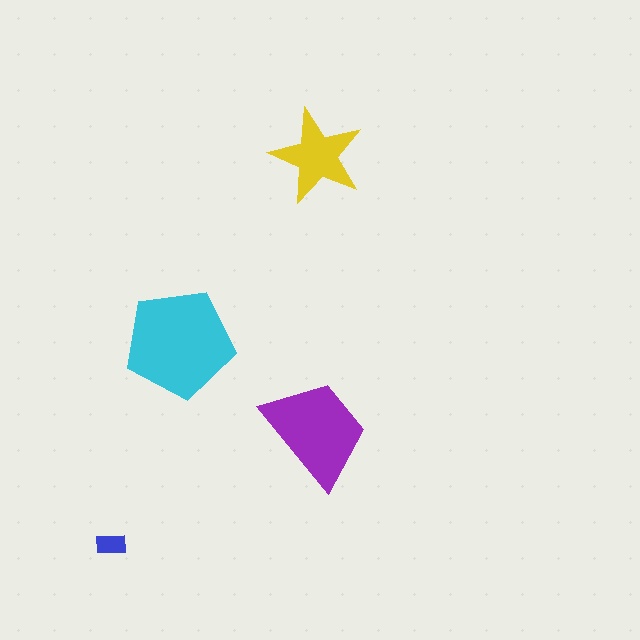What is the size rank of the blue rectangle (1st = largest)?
4th.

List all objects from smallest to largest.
The blue rectangle, the yellow star, the purple trapezoid, the cyan pentagon.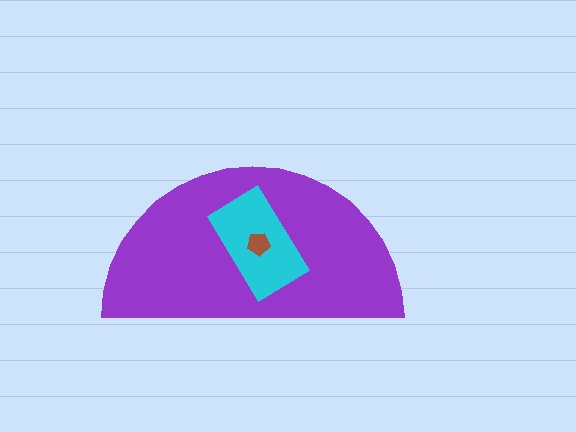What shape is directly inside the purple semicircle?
The cyan rectangle.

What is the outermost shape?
The purple semicircle.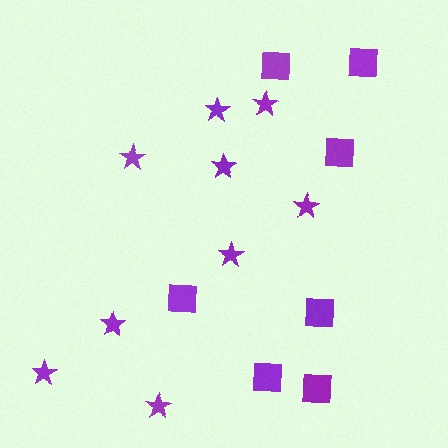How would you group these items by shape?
There are 2 groups: one group of squares (7) and one group of stars (9).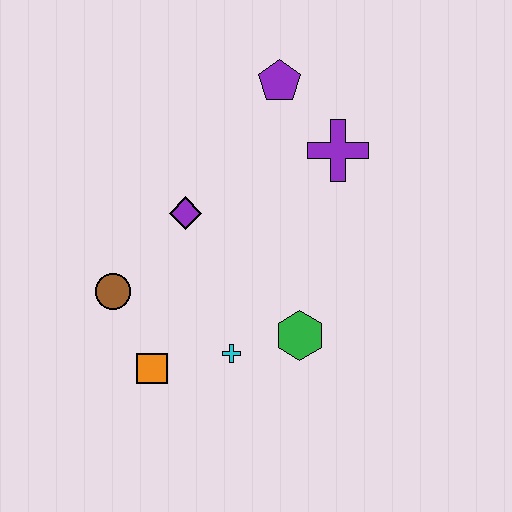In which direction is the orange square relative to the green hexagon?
The orange square is to the left of the green hexagon.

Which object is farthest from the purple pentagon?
The orange square is farthest from the purple pentagon.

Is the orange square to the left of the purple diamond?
Yes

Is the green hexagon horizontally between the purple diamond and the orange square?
No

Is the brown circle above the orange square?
Yes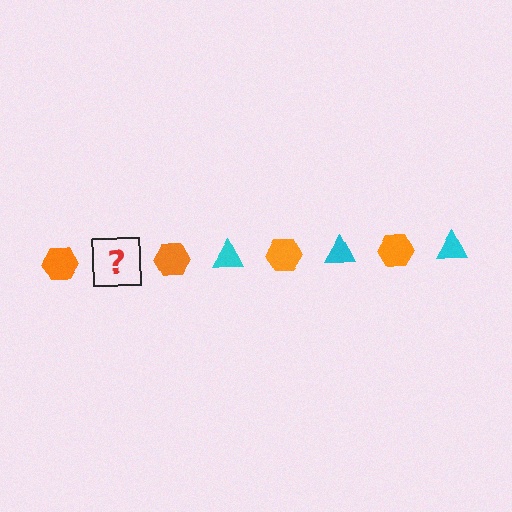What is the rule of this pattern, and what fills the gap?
The rule is that the pattern alternates between orange hexagon and cyan triangle. The gap should be filled with a cyan triangle.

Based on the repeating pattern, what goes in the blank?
The blank should be a cyan triangle.